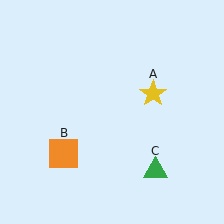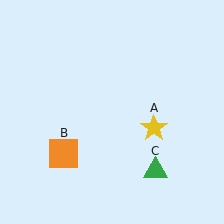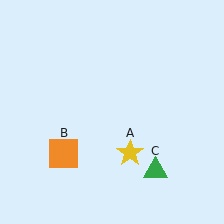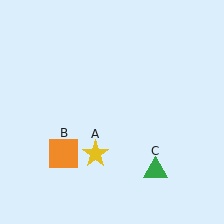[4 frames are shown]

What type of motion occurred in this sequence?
The yellow star (object A) rotated clockwise around the center of the scene.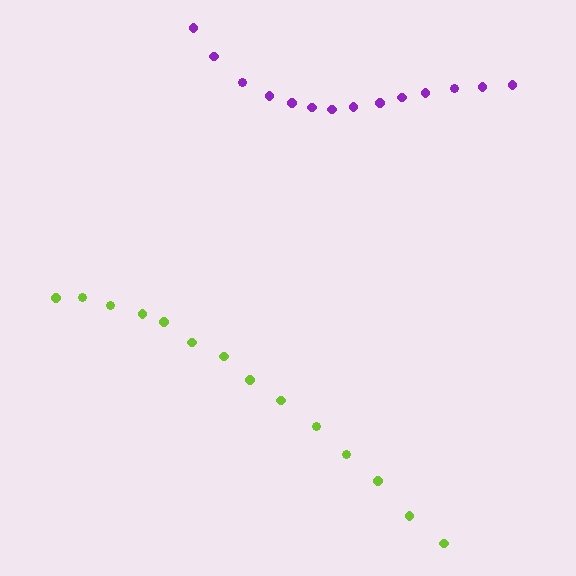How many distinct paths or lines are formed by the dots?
There are 2 distinct paths.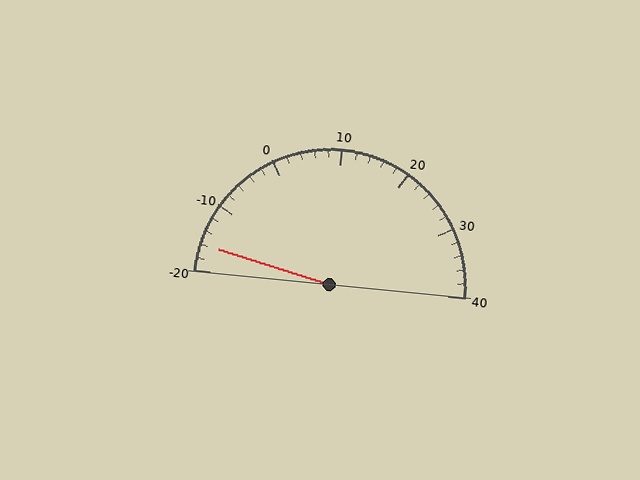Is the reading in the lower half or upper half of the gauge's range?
The reading is in the lower half of the range (-20 to 40).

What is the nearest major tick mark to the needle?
The nearest major tick mark is -20.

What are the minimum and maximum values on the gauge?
The gauge ranges from -20 to 40.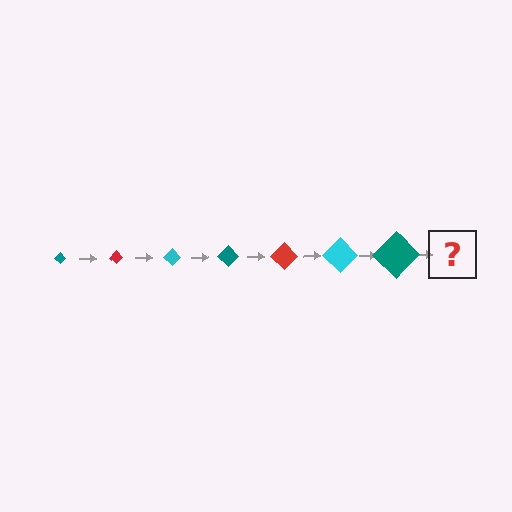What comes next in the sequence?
The next element should be a red diamond, larger than the previous one.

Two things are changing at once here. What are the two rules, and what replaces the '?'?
The two rules are that the diamond grows larger each step and the color cycles through teal, red, and cyan. The '?' should be a red diamond, larger than the previous one.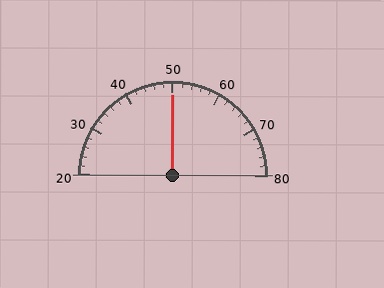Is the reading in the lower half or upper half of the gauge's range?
The reading is in the upper half of the range (20 to 80).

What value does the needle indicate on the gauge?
The needle indicates approximately 50.